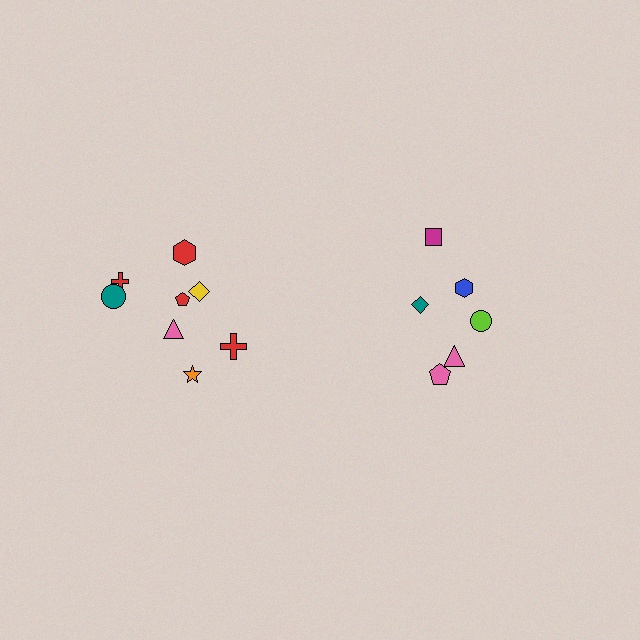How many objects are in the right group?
There are 6 objects.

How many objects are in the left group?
There are 8 objects.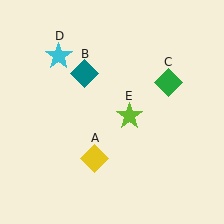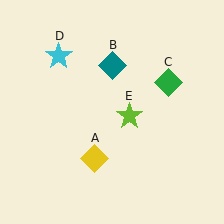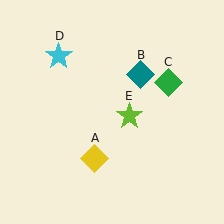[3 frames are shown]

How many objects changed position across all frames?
1 object changed position: teal diamond (object B).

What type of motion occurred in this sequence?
The teal diamond (object B) rotated clockwise around the center of the scene.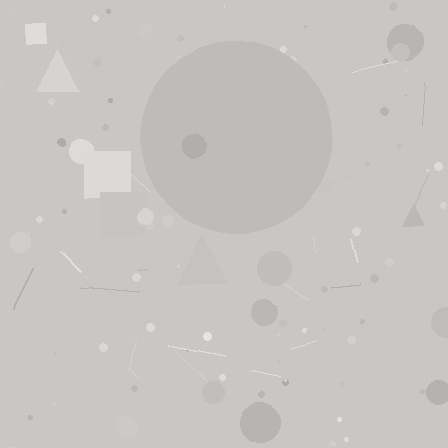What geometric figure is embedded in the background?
A circle is embedded in the background.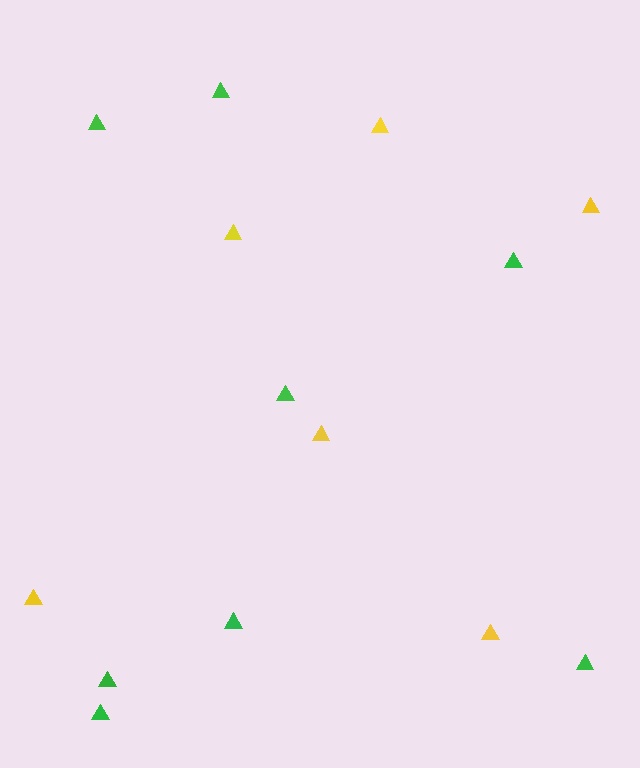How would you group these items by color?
There are 2 groups: one group of green triangles (8) and one group of yellow triangles (6).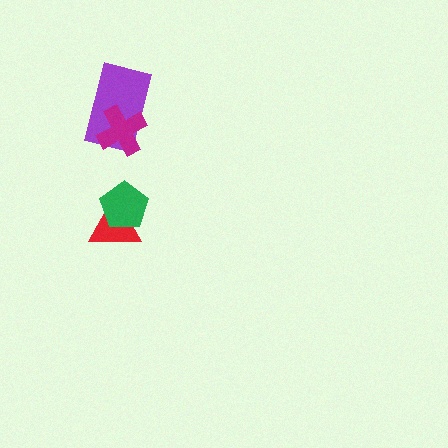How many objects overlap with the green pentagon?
1 object overlaps with the green pentagon.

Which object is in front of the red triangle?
The green pentagon is in front of the red triangle.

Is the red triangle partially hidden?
Yes, it is partially covered by another shape.